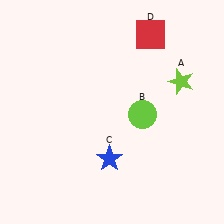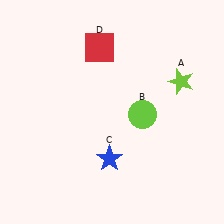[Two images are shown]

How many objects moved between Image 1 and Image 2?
1 object moved between the two images.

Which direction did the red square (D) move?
The red square (D) moved left.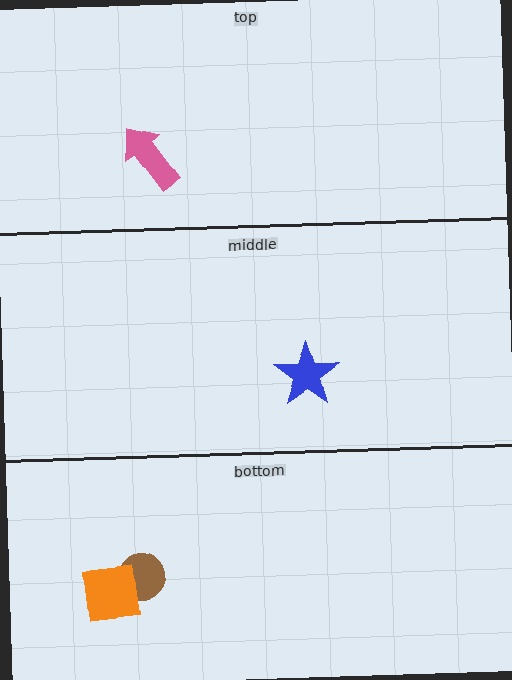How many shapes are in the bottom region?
2.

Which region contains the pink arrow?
The top region.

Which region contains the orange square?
The bottom region.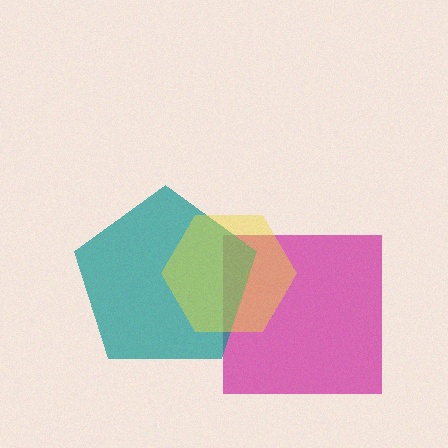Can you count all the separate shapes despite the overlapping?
Yes, there are 3 separate shapes.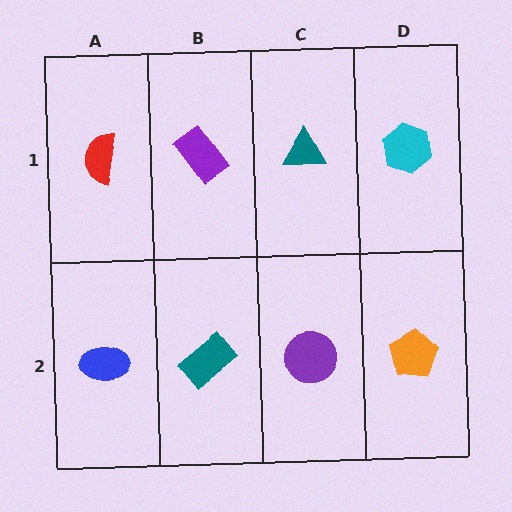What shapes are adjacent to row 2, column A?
A red semicircle (row 1, column A), a teal rectangle (row 2, column B).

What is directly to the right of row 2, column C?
An orange pentagon.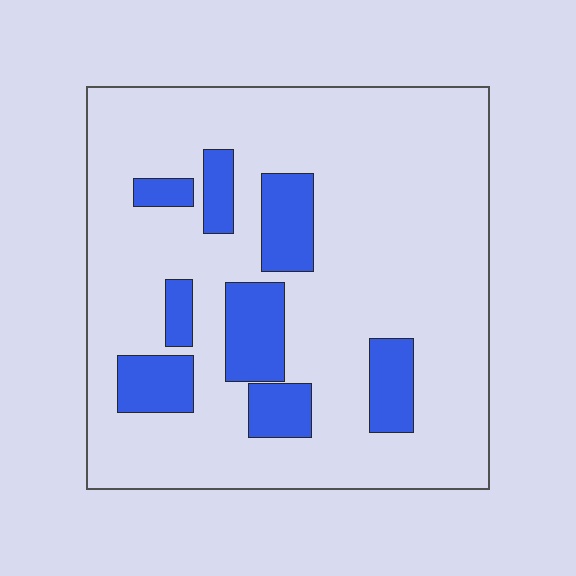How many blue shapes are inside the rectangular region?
8.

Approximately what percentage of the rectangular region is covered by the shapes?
Approximately 20%.